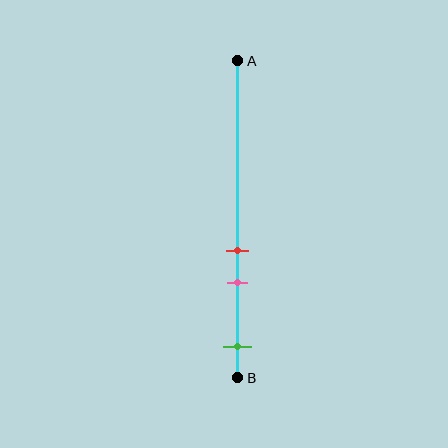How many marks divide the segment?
There are 3 marks dividing the segment.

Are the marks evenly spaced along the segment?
No, the marks are not evenly spaced.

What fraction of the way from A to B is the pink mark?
The pink mark is approximately 70% (0.7) of the way from A to B.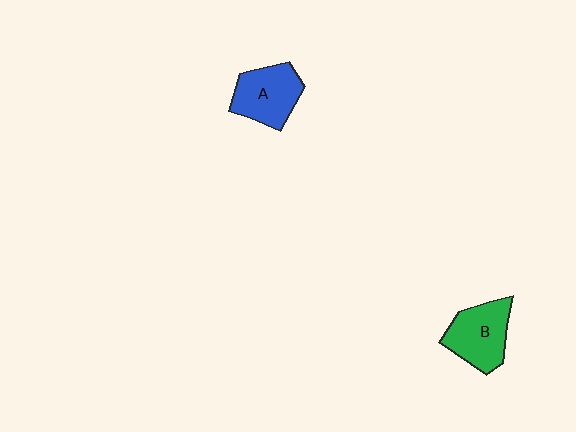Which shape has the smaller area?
Shape A (blue).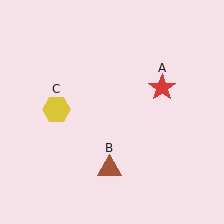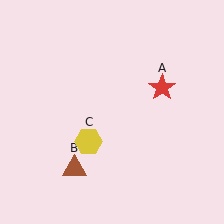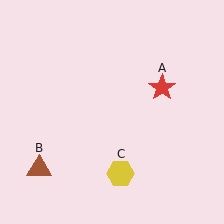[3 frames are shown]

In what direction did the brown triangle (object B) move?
The brown triangle (object B) moved left.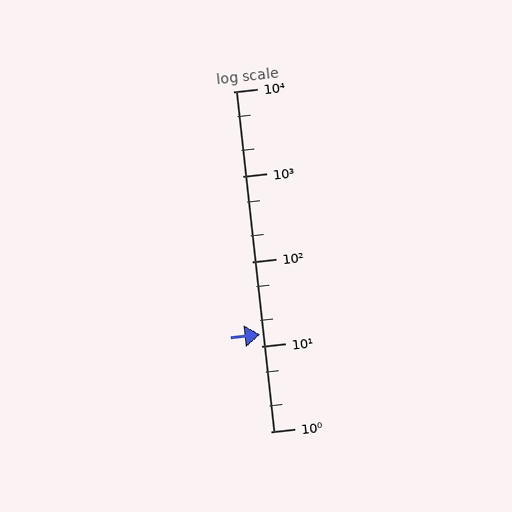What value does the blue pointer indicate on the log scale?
The pointer indicates approximately 14.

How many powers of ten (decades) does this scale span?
The scale spans 4 decades, from 1 to 10000.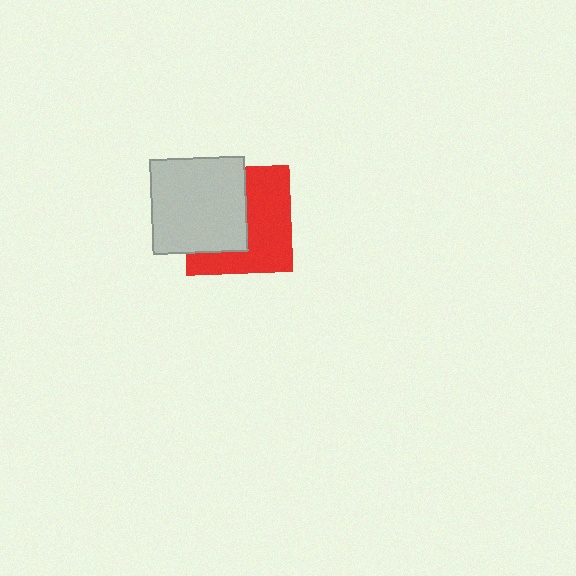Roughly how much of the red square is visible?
About half of it is visible (roughly 54%).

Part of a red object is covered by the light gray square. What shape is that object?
It is a square.